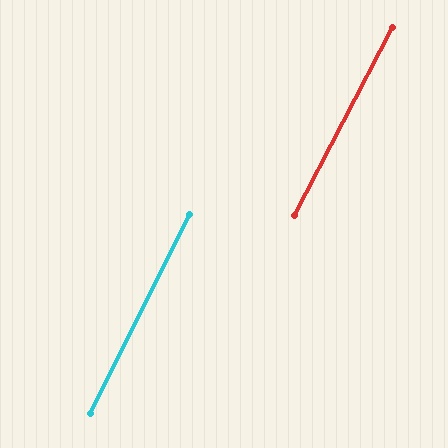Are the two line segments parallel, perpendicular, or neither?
Parallel — their directions differ by only 1.2°.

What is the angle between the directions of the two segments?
Approximately 1 degree.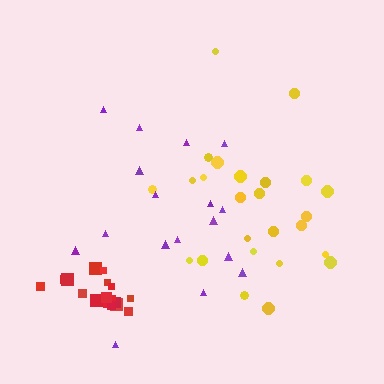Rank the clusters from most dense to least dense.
red, yellow, purple.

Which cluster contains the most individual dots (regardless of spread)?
Yellow (25).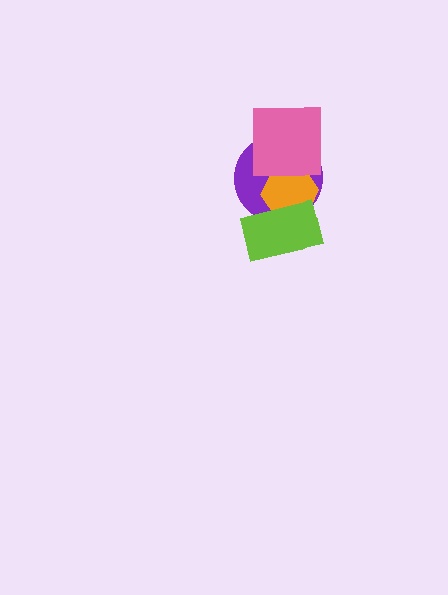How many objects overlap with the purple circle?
3 objects overlap with the purple circle.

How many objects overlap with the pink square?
2 objects overlap with the pink square.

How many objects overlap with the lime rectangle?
2 objects overlap with the lime rectangle.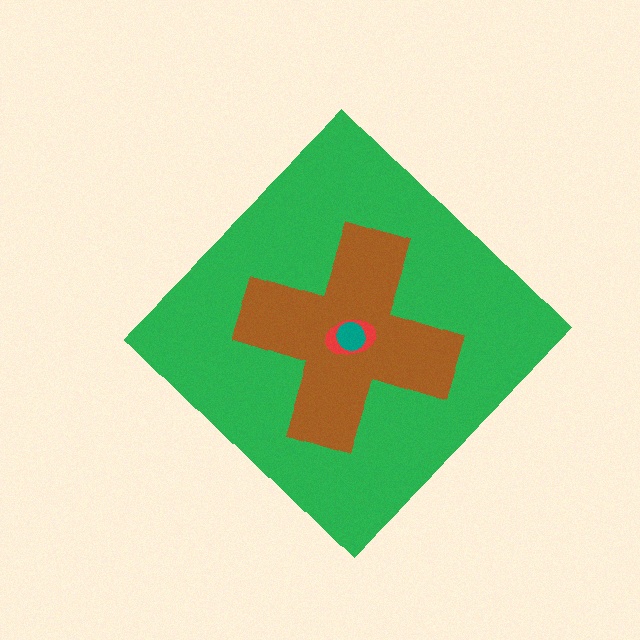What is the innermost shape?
The teal circle.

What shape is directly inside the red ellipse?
The teal circle.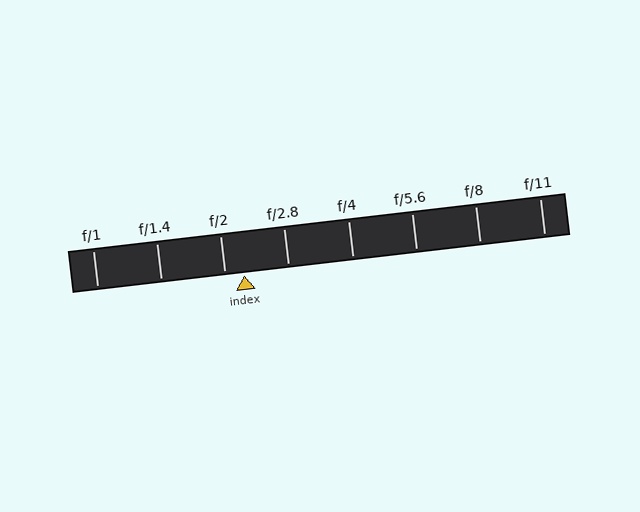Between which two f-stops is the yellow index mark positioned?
The index mark is between f/2 and f/2.8.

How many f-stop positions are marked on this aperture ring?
There are 8 f-stop positions marked.